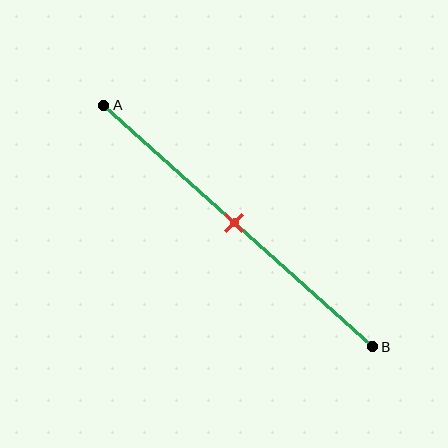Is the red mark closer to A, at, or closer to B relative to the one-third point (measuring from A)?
The red mark is closer to point B than the one-third point of segment AB.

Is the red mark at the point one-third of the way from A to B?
No, the mark is at about 50% from A, not at the 33% one-third point.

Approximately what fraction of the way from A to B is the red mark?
The red mark is approximately 50% of the way from A to B.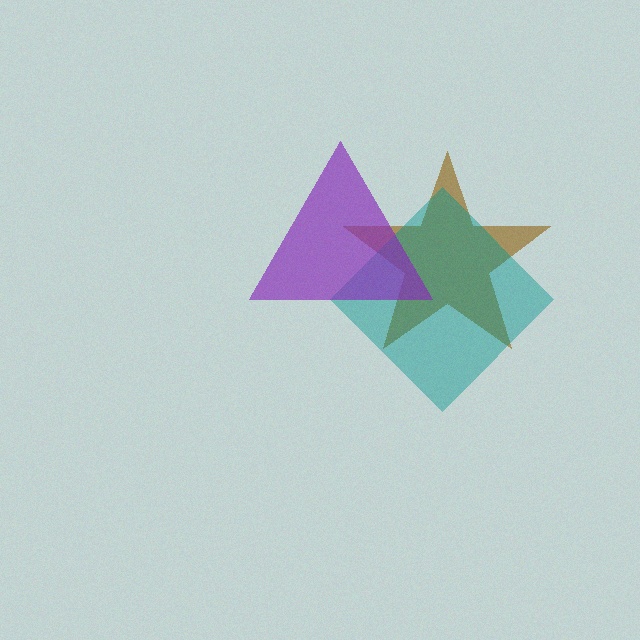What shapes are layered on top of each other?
The layered shapes are: a brown star, a teal diamond, a purple triangle.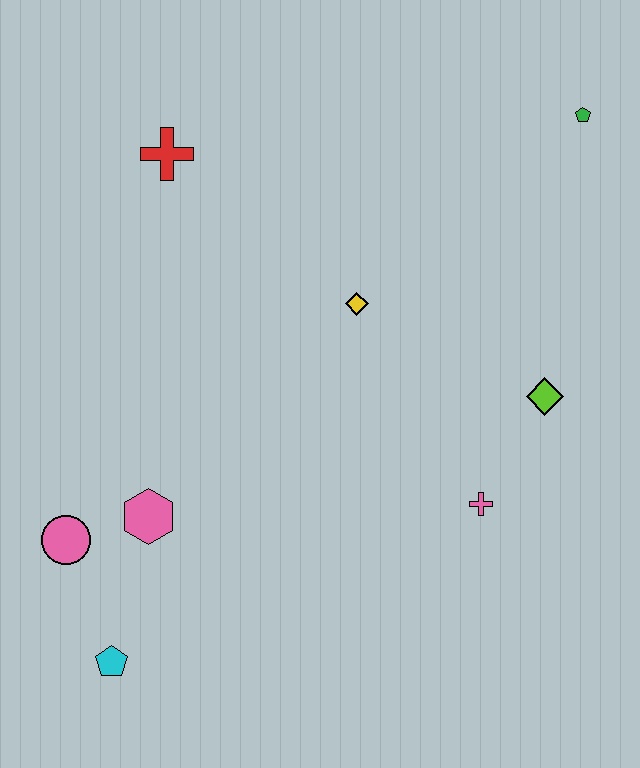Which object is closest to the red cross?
The yellow diamond is closest to the red cross.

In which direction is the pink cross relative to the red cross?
The pink cross is below the red cross.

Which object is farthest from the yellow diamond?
The cyan pentagon is farthest from the yellow diamond.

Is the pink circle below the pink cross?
Yes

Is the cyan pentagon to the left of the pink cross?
Yes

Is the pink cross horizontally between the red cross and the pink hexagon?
No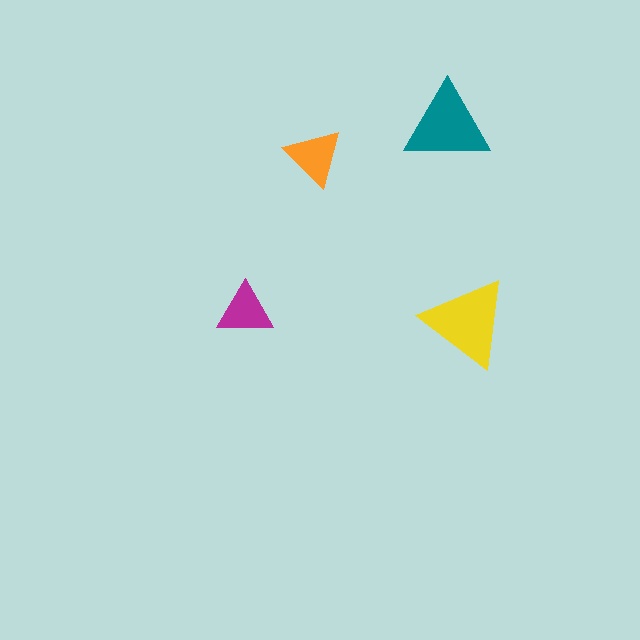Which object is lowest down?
The yellow triangle is bottommost.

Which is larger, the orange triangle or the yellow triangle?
The yellow one.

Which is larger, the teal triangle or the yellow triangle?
The yellow one.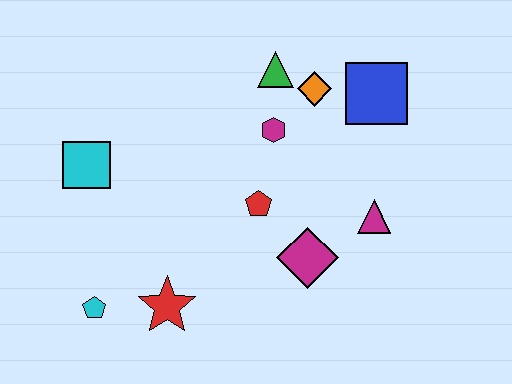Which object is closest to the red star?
The cyan pentagon is closest to the red star.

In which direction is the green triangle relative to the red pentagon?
The green triangle is above the red pentagon.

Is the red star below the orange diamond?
Yes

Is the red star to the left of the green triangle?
Yes